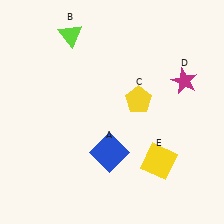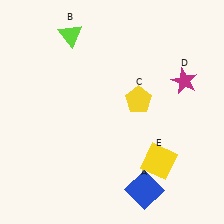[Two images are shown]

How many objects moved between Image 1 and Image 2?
1 object moved between the two images.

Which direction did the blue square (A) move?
The blue square (A) moved down.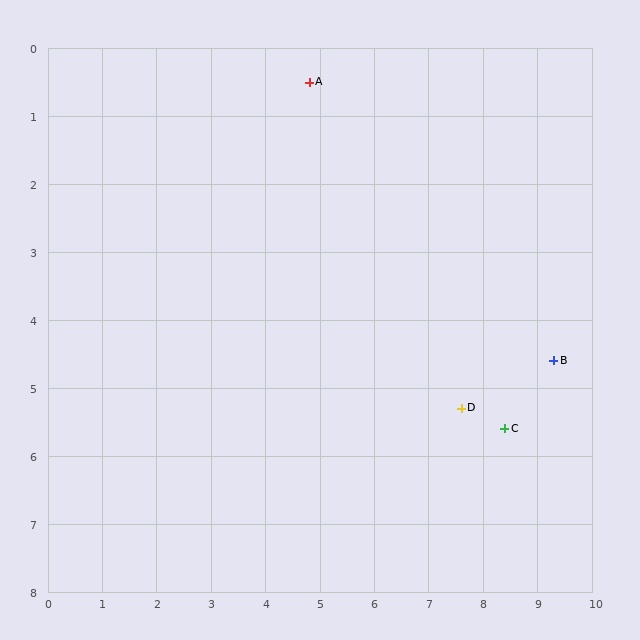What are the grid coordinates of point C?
Point C is at approximately (8.4, 5.6).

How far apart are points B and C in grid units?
Points B and C are about 1.3 grid units apart.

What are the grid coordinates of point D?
Point D is at approximately (7.6, 5.3).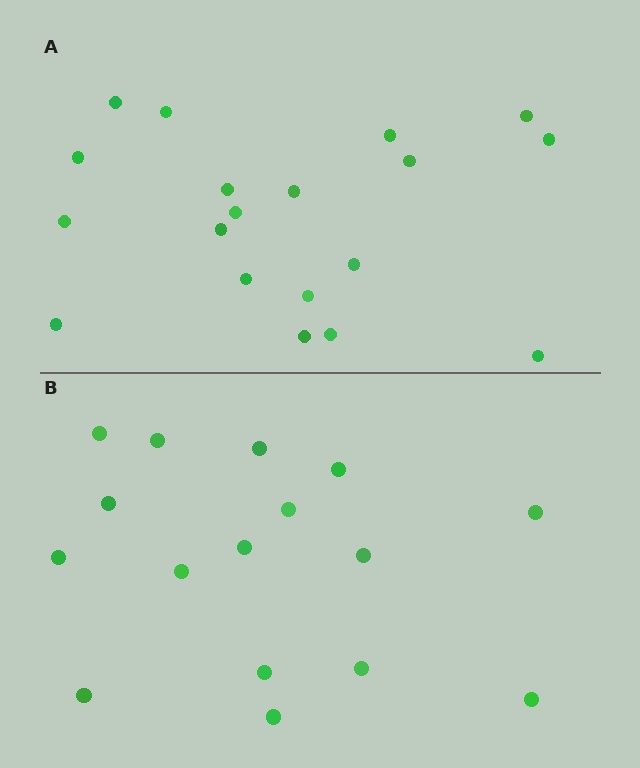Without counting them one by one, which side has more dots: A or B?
Region A (the top region) has more dots.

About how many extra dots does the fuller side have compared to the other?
Region A has just a few more — roughly 2 or 3 more dots than region B.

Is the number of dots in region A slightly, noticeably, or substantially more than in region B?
Region A has only slightly more — the two regions are fairly close. The ratio is roughly 1.2 to 1.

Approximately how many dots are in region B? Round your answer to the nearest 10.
About 20 dots. (The exact count is 16, which rounds to 20.)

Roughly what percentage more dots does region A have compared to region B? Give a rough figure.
About 20% more.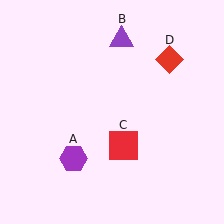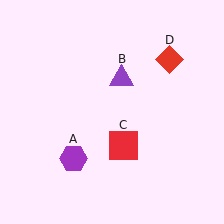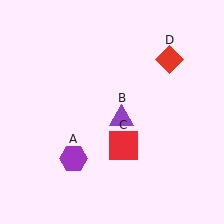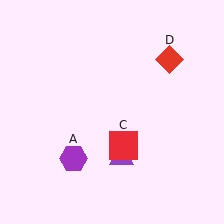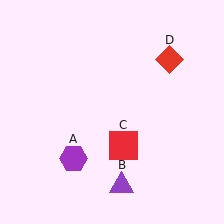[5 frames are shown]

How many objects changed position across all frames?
1 object changed position: purple triangle (object B).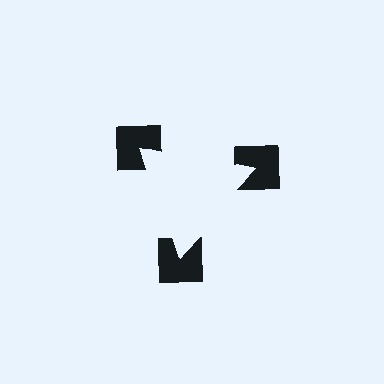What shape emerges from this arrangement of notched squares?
An illusory triangle — its edges are inferred from the aligned wedge cuts in the notched squares, not physically drawn.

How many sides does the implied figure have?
3 sides.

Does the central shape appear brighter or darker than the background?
It typically appears slightly brighter than the background, even though no actual brightness change is drawn.